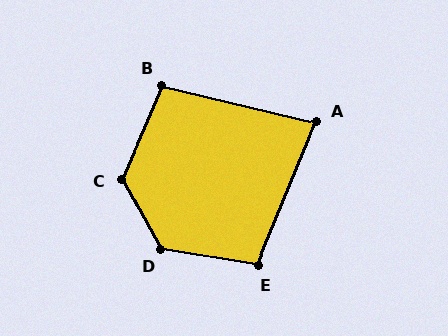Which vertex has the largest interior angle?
D, at approximately 128 degrees.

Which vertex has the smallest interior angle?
A, at approximately 81 degrees.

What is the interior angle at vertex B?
Approximately 100 degrees (obtuse).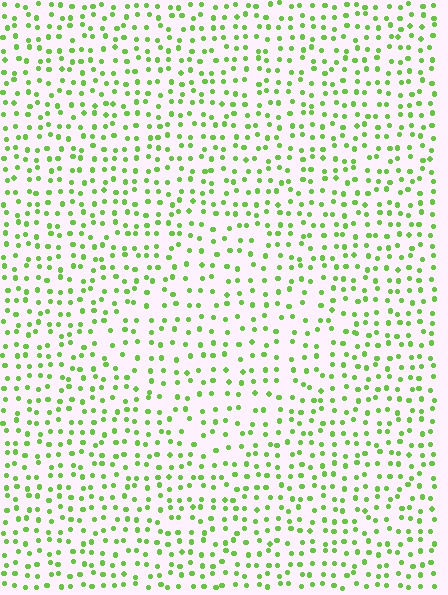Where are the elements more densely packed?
The elements are more densely packed outside the diamond boundary.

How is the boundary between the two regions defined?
The boundary is defined by a change in element density (approximately 1.4x ratio). All elements are the same color, size, and shape.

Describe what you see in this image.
The image contains small lime elements arranged at two different densities. A diamond-shaped region is visible where the elements are less densely packed than the surrounding area.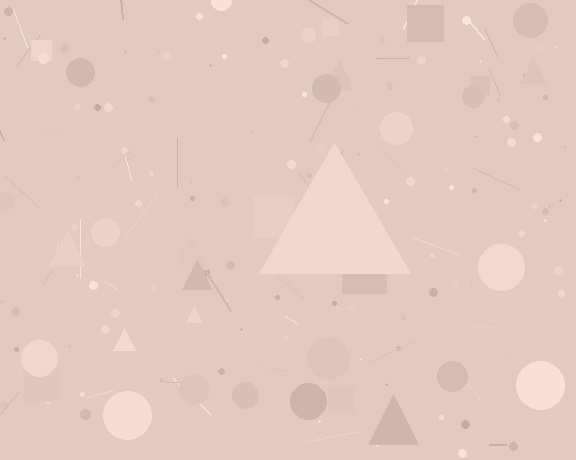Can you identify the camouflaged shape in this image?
The camouflaged shape is a triangle.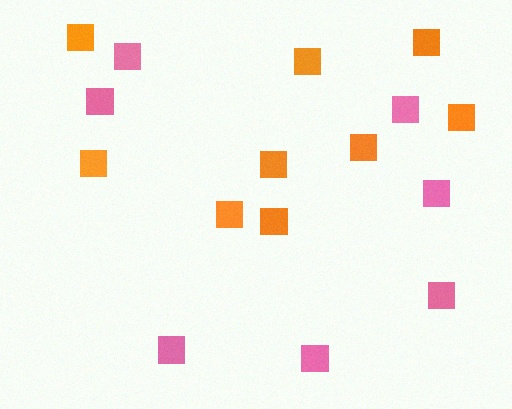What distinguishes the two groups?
There are 2 groups: one group of pink squares (7) and one group of orange squares (9).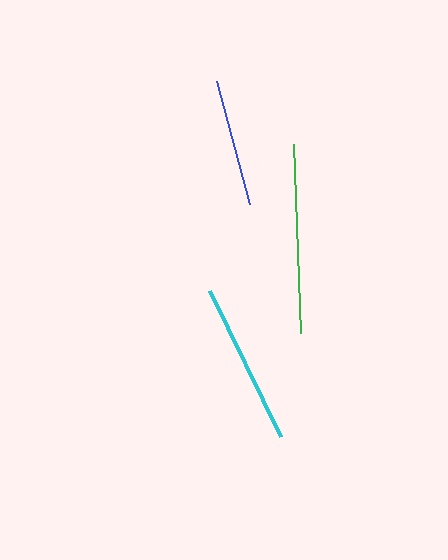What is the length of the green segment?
The green segment is approximately 189 pixels long.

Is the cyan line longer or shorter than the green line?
The green line is longer than the cyan line.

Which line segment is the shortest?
The blue line is the shortest at approximately 128 pixels.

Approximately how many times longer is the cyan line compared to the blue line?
The cyan line is approximately 1.3 times the length of the blue line.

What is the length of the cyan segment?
The cyan segment is approximately 163 pixels long.